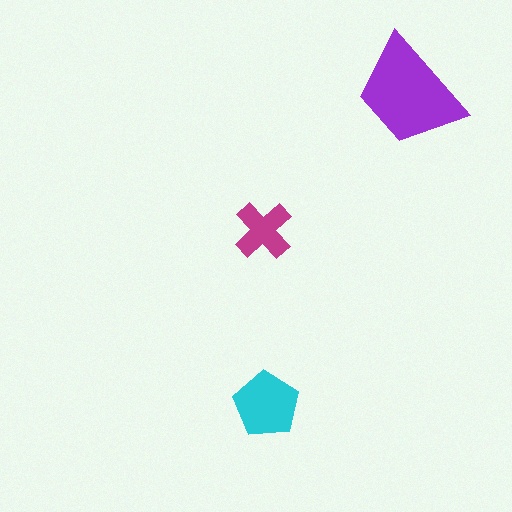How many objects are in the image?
There are 3 objects in the image.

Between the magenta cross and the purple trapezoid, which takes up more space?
The purple trapezoid.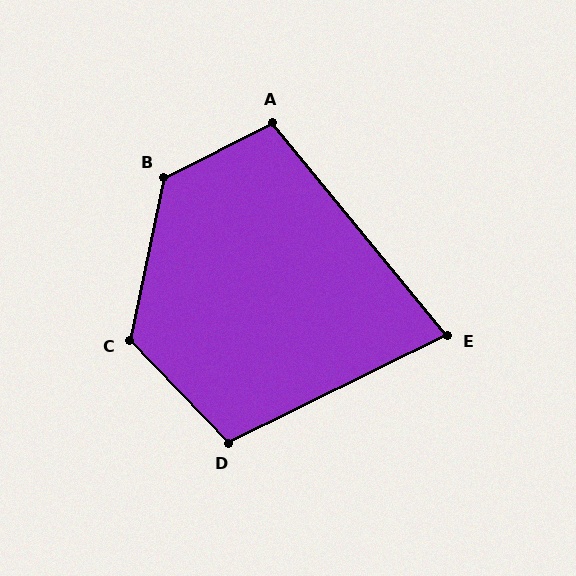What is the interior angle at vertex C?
Approximately 125 degrees (obtuse).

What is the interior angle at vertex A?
Approximately 103 degrees (obtuse).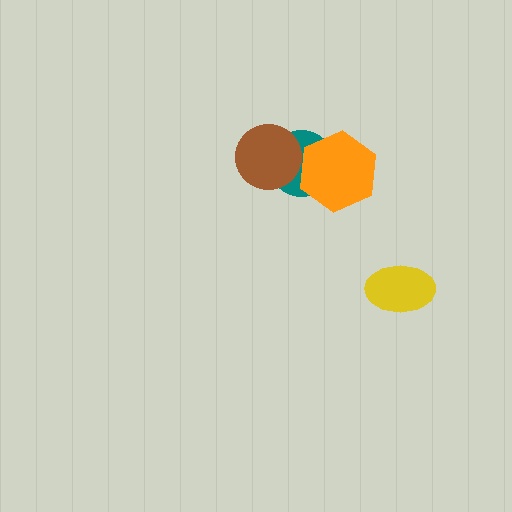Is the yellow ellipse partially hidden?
No, no other shape covers it.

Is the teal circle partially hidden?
Yes, it is partially covered by another shape.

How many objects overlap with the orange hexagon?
1 object overlaps with the orange hexagon.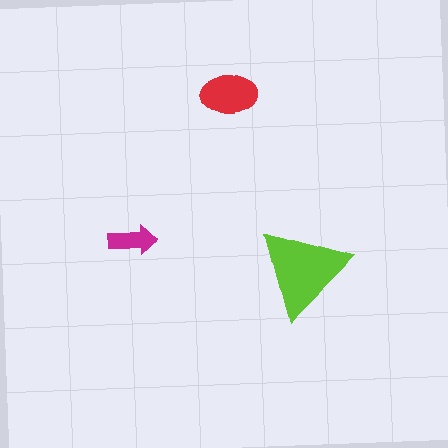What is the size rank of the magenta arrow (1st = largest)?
3rd.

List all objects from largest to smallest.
The lime triangle, the red ellipse, the magenta arrow.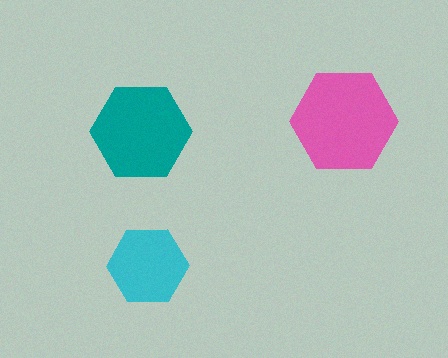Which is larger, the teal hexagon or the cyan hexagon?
The teal one.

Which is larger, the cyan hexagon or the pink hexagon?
The pink one.